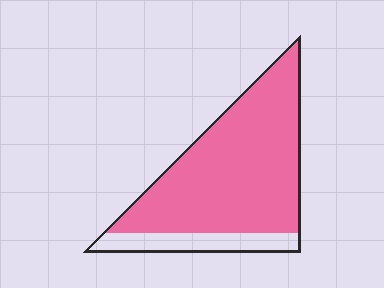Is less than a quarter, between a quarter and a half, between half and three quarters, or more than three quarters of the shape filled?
More than three quarters.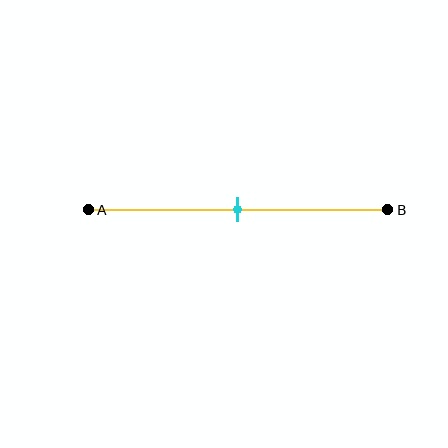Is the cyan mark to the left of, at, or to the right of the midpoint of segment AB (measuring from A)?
The cyan mark is approximately at the midpoint of segment AB.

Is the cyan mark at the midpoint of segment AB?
Yes, the mark is approximately at the midpoint.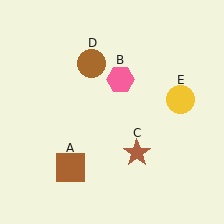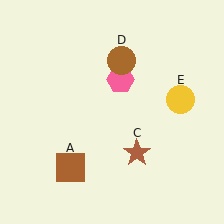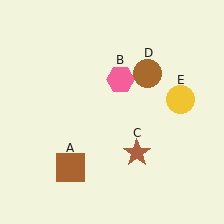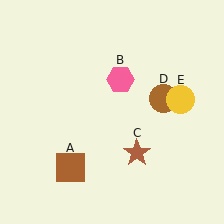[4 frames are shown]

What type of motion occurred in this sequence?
The brown circle (object D) rotated clockwise around the center of the scene.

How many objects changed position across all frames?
1 object changed position: brown circle (object D).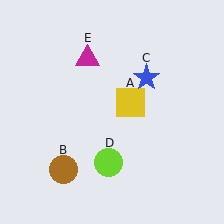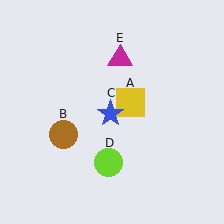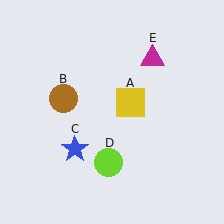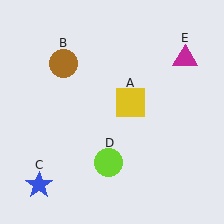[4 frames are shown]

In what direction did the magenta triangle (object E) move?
The magenta triangle (object E) moved right.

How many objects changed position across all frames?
3 objects changed position: brown circle (object B), blue star (object C), magenta triangle (object E).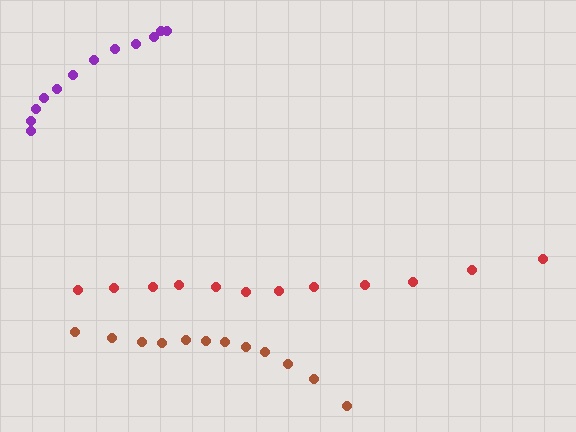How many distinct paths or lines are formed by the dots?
There are 3 distinct paths.